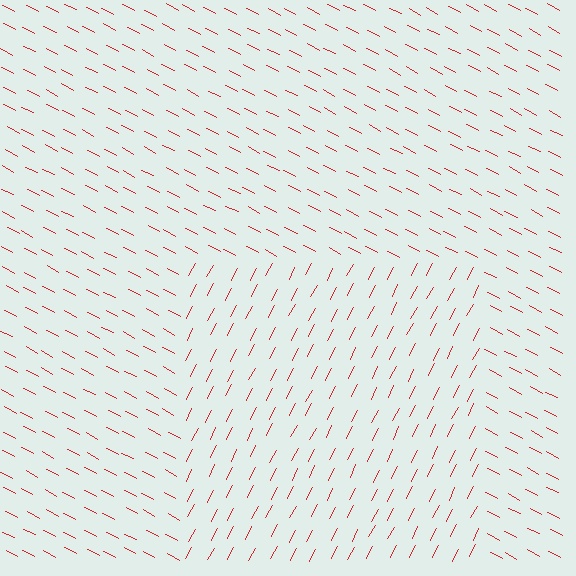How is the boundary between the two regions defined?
The boundary is defined purely by a change in line orientation (approximately 90 degrees difference). All lines are the same color and thickness.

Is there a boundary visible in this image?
Yes, there is a texture boundary formed by a change in line orientation.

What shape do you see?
I see a rectangle.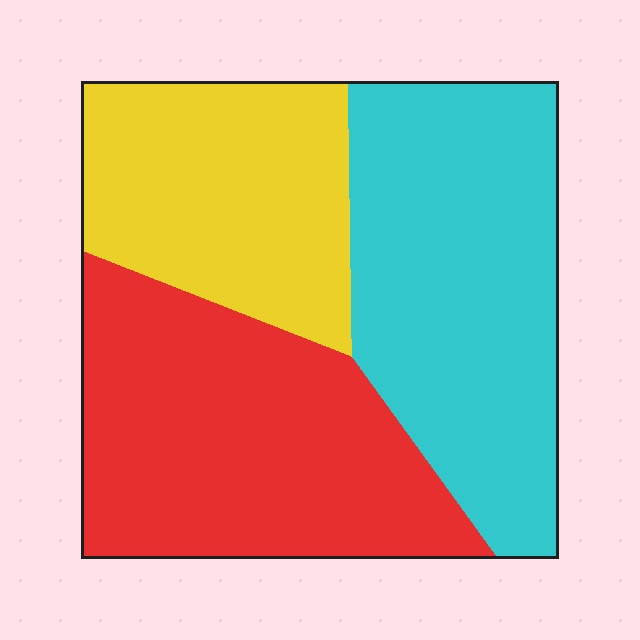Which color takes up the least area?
Yellow, at roughly 25%.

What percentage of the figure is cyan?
Cyan takes up between a quarter and a half of the figure.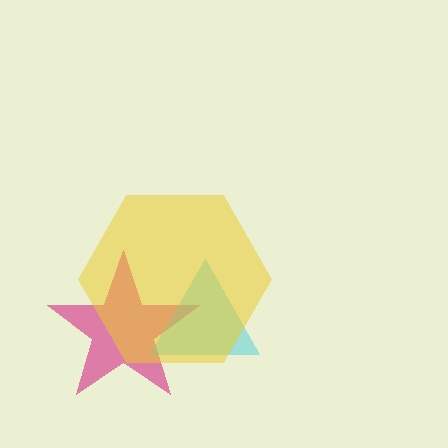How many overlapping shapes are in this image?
There are 3 overlapping shapes in the image.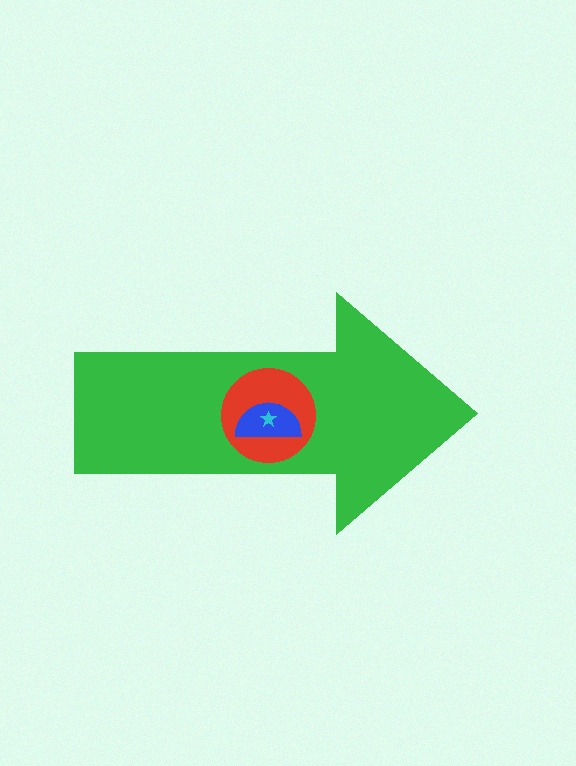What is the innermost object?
The cyan star.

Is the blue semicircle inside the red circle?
Yes.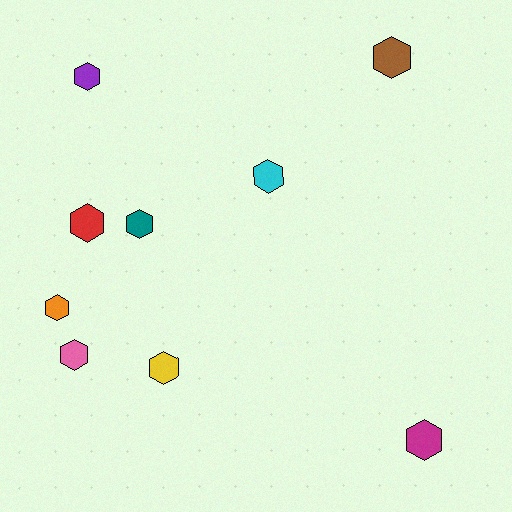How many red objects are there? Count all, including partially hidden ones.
There is 1 red object.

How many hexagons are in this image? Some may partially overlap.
There are 9 hexagons.